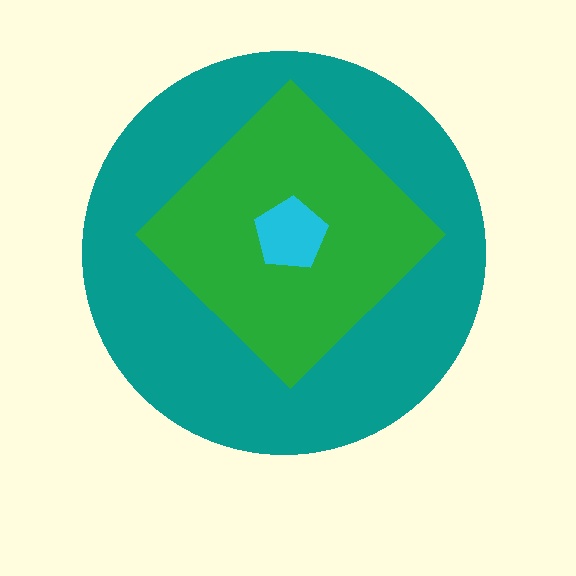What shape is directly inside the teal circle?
The green diamond.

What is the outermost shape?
The teal circle.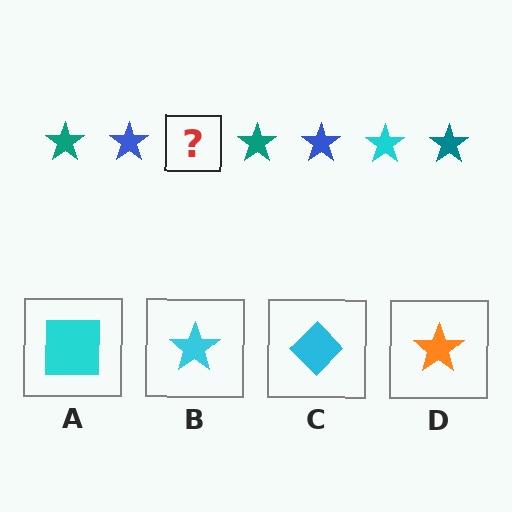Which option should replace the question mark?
Option B.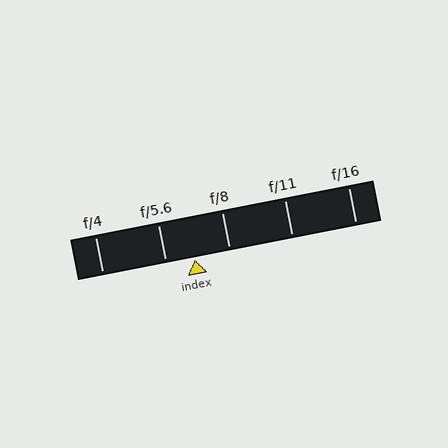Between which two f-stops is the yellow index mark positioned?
The index mark is between f/5.6 and f/8.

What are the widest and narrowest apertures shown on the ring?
The widest aperture shown is f/4 and the narrowest is f/16.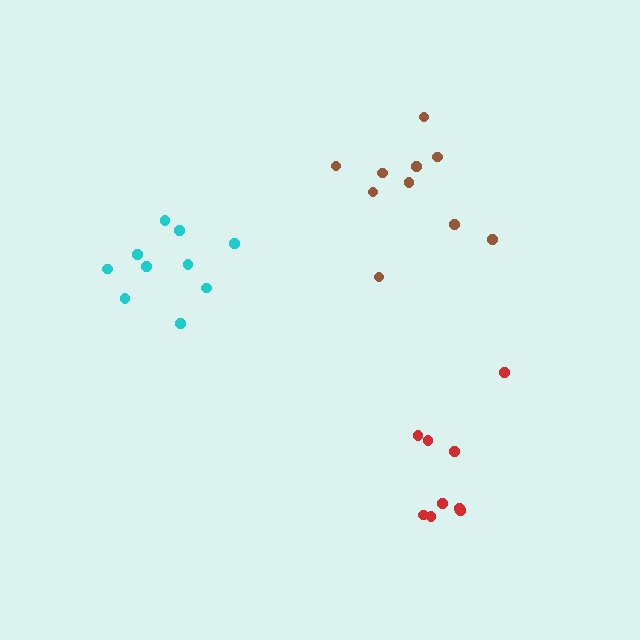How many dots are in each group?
Group 1: 10 dots, Group 2: 10 dots, Group 3: 9 dots (29 total).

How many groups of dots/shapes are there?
There are 3 groups.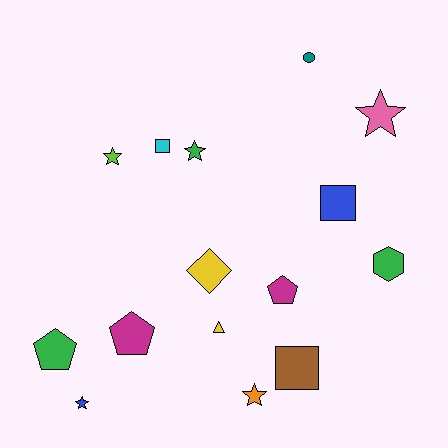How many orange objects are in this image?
There is 1 orange object.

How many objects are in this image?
There are 15 objects.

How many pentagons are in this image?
There are 3 pentagons.